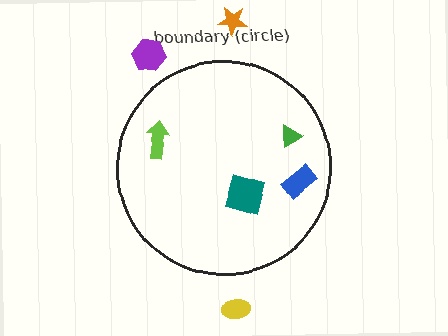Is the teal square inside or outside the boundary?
Inside.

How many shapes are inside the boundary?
4 inside, 3 outside.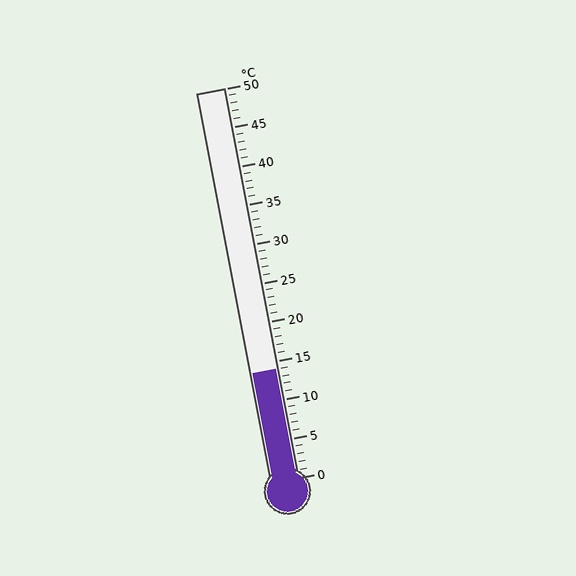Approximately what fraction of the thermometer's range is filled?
The thermometer is filled to approximately 30% of its range.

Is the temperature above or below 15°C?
The temperature is below 15°C.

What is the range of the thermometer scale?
The thermometer scale ranges from 0°C to 50°C.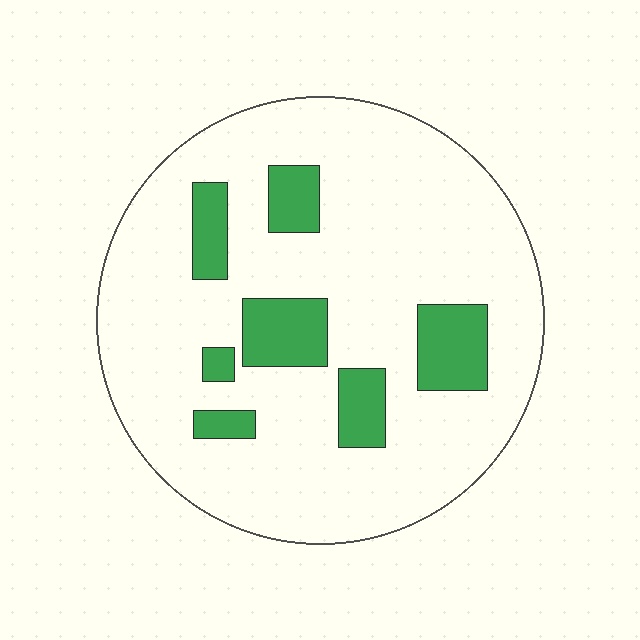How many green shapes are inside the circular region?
7.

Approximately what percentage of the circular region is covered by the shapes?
Approximately 15%.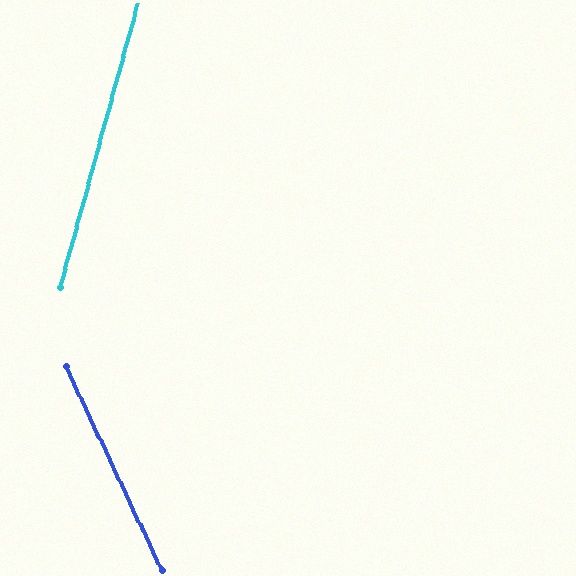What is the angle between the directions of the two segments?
Approximately 41 degrees.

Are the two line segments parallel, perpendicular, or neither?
Neither parallel nor perpendicular — they differ by about 41°.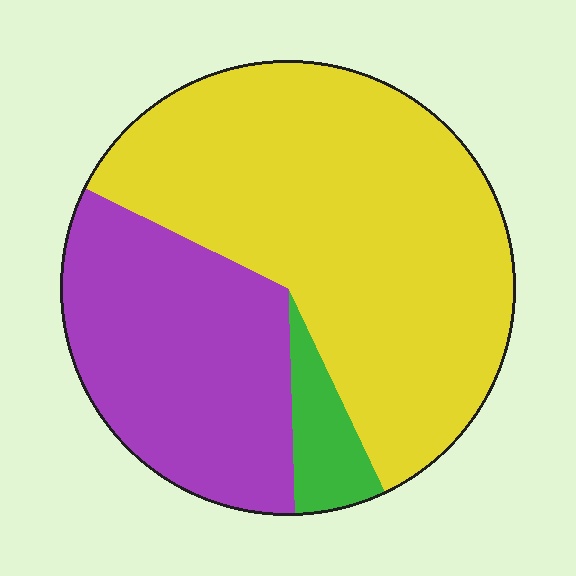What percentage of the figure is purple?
Purple covers roughly 35% of the figure.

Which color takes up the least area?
Green, at roughly 5%.